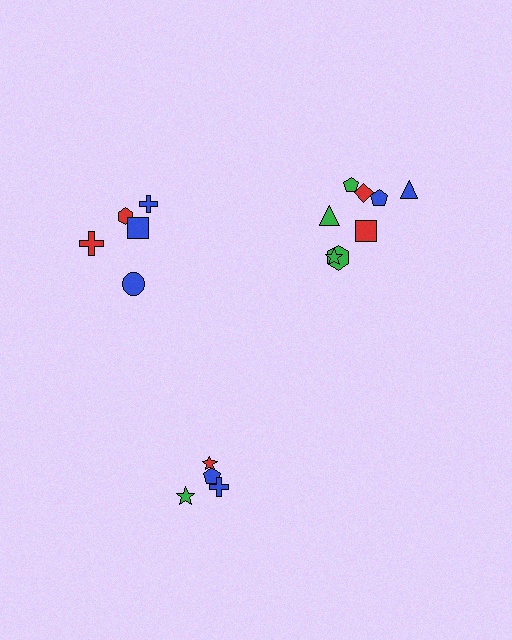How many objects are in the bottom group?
There are 4 objects.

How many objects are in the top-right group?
There are 8 objects.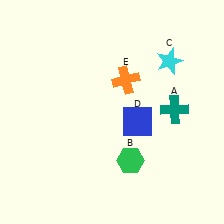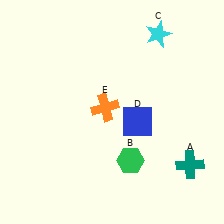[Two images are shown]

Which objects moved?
The objects that moved are: the teal cross (A), the cyan star (C), the orange cross (E).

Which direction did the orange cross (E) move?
The orange cross (E) moved down.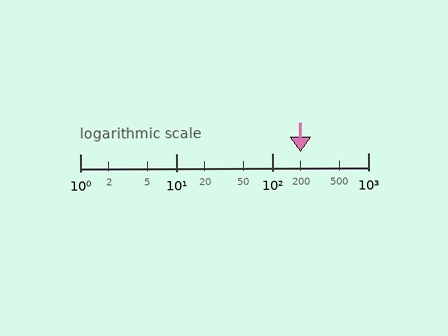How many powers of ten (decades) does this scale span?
The scale spans 3 decades, from 1 to 1000.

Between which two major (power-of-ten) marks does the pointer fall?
The pointer is between 100 and 1000.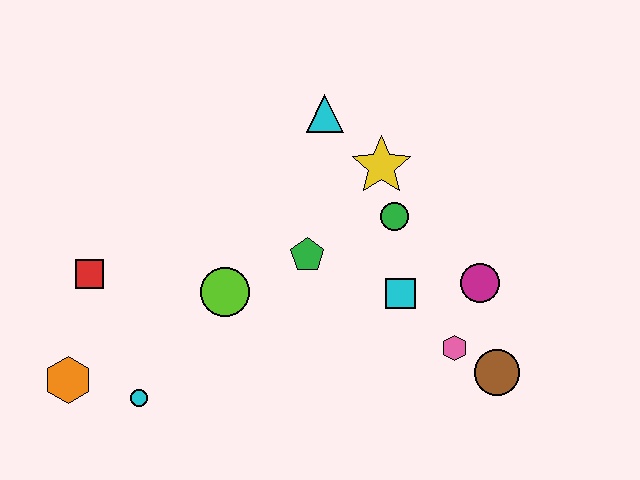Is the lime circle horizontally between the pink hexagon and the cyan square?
No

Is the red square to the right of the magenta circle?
No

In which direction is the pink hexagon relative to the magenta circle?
The pink hexagon is below the magenta circle.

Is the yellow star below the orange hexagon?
No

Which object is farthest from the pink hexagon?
The orange hexagon is farthest from the pink hexagon.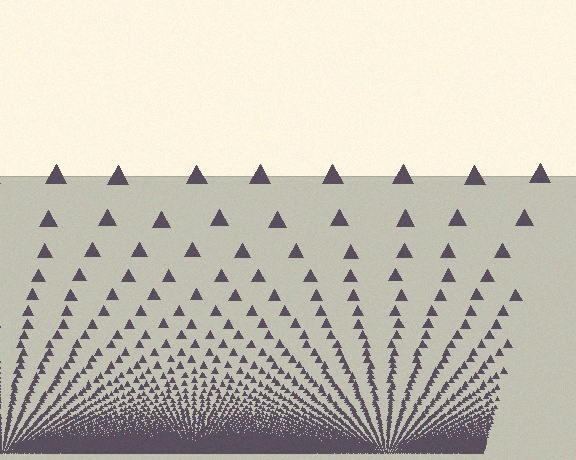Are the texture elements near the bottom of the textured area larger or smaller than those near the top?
Smaller. The gradient is inverted — elements near the bottom are smaller and denser.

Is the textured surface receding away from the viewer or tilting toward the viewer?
The surface appears to tilt toward the viewer. Texture elements get larger and sparser toward the top.